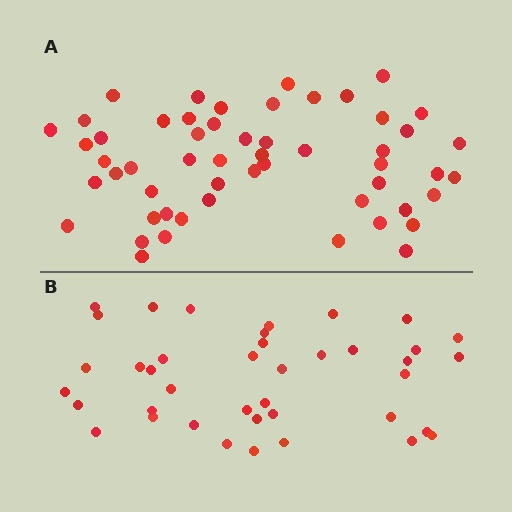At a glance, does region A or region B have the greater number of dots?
Region A (the top region) has more dots.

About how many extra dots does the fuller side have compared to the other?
Region A has approximately 15 more dots than region B.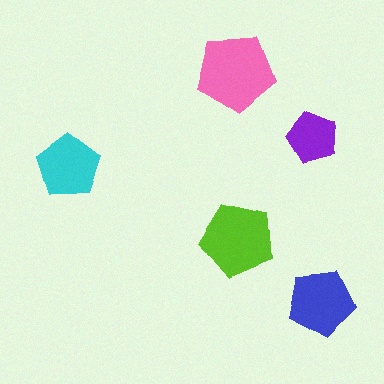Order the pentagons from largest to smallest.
the pink one, the lime one, the blue one, the cyan one, the purple one.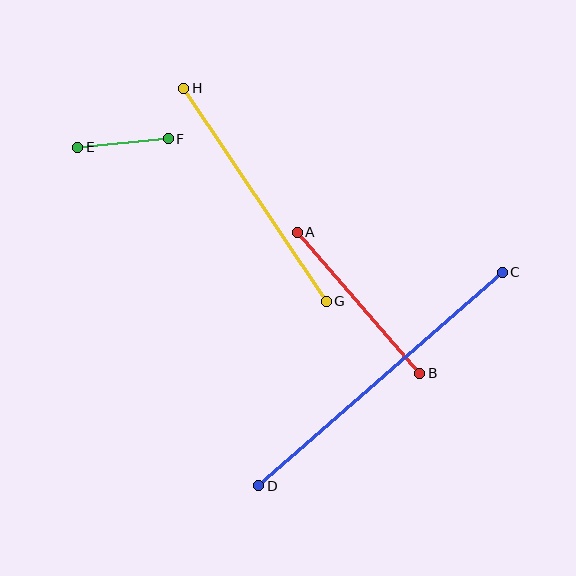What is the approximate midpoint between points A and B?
The midpoint is at approximately (358, 303) pixels.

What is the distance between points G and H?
The distance is approximately 257 pixels.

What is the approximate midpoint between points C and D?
The midpoint is at approximately (380, 379) pixels.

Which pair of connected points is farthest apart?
Points C and D are farthest apart.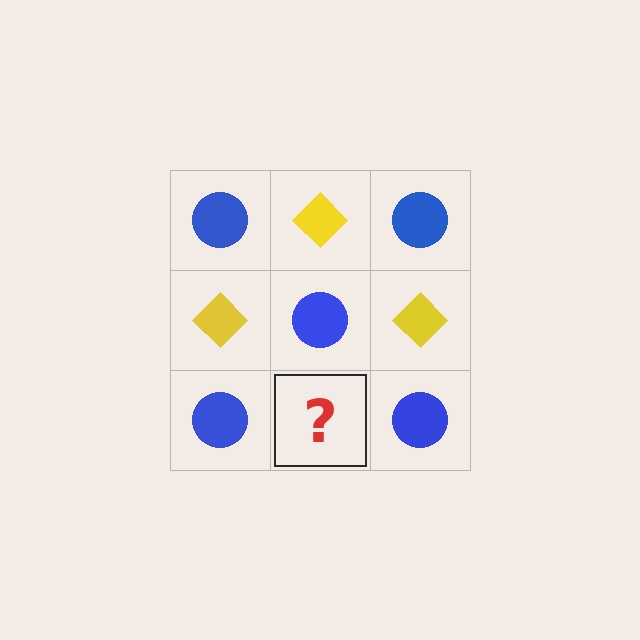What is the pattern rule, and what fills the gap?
The rule is that it alternates blue circle and yellow diamond in a checkerboard pattern. The gap should be filled with a yellow diamond.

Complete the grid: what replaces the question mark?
The question mark should be replaced with a yellow diamond.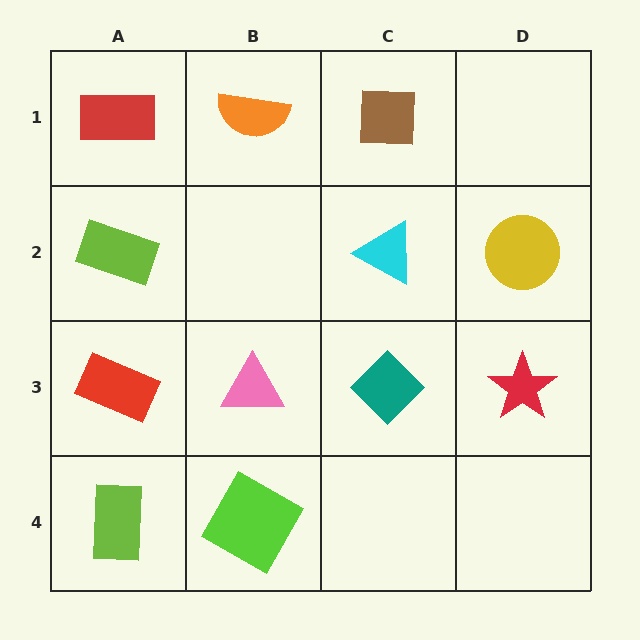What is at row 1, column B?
An orange semicircle.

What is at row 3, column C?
A teal diamond.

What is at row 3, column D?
A red star.